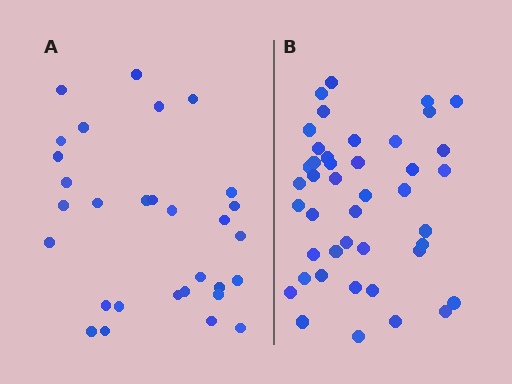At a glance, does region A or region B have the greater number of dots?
Region B (the right region) has more dots.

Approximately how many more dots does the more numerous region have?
Region B has approximately 15 more dots than region A.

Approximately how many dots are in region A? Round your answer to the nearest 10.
About 30 dots.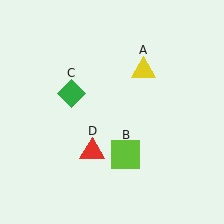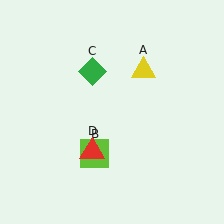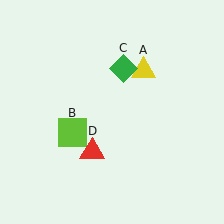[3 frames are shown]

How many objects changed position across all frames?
2 objects changed position: lime square (object B), green diamond (object C).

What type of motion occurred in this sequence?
The lime square (object B), green diamond (object C) rotated clockwise around the center of the scene.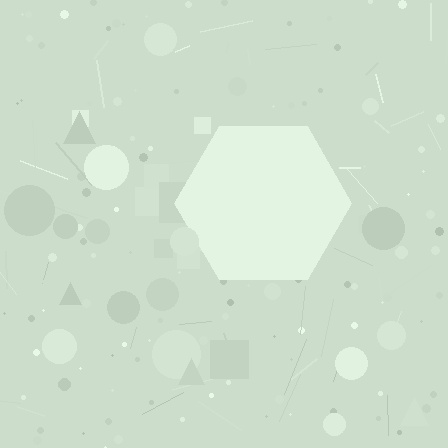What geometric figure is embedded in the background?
A hexagon is embedded in the background.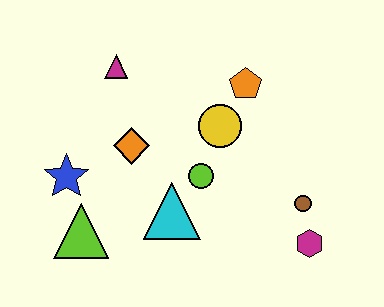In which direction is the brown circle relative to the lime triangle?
The brown circle is to the right of the lime triangle.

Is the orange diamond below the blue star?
No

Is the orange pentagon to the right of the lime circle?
Yes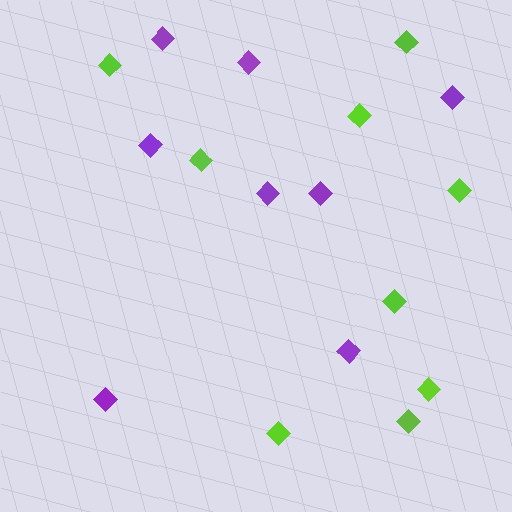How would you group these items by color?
There are 2 groups: one group of lime diamonds (9) and one group of purple diamonds (8).